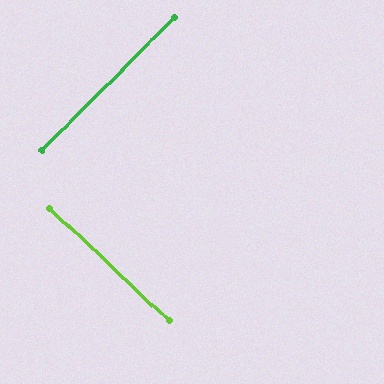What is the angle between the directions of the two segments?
Approximately 89 degrees.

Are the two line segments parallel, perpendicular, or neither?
Perpendicular — they meet at approximately 89°.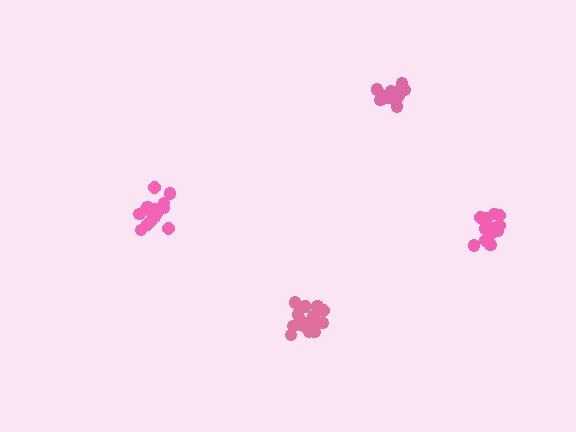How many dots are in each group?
Group 1: 17 dots, Group 2: 18 dots, Group 3: 19 dots, Group 4: 16 dots (70 total).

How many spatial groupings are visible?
There are 4 spatial groupings.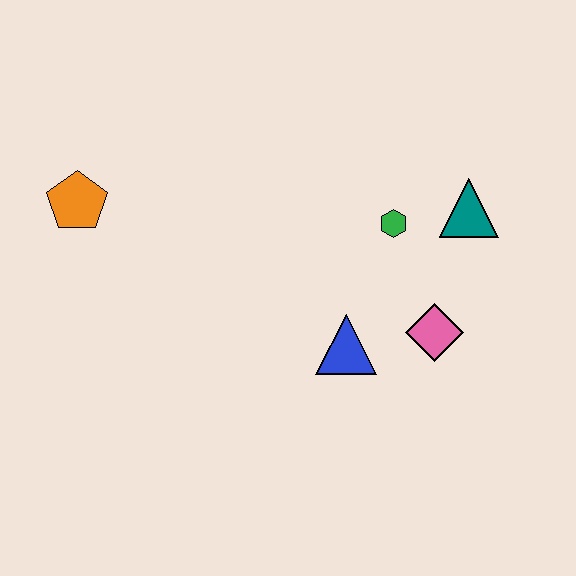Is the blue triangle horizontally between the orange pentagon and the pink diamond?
Yes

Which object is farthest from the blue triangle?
The orange pentagon is farthest from the blue triangle.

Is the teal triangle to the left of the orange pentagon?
No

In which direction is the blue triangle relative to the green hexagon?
The blue triangle is below the green hexagon.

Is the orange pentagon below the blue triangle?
No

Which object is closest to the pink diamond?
The blue triangle is closest to the pink diamond.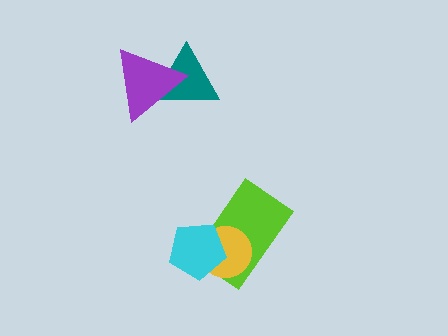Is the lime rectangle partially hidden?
Yes, it is partially covered by another shape.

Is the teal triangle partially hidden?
Yes, it is partially covered by another shape.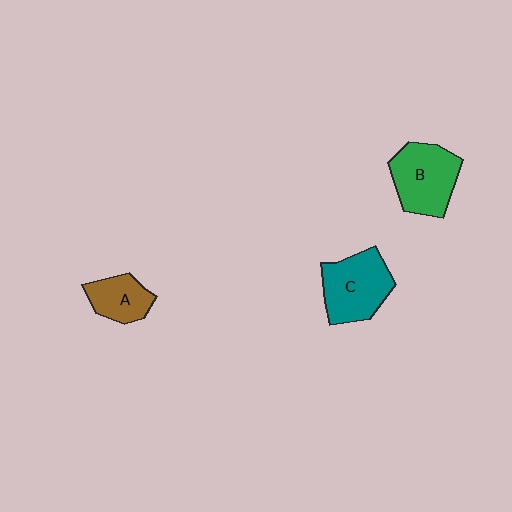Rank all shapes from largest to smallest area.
From largest to smallest: C (teal), B (green), A (brown).